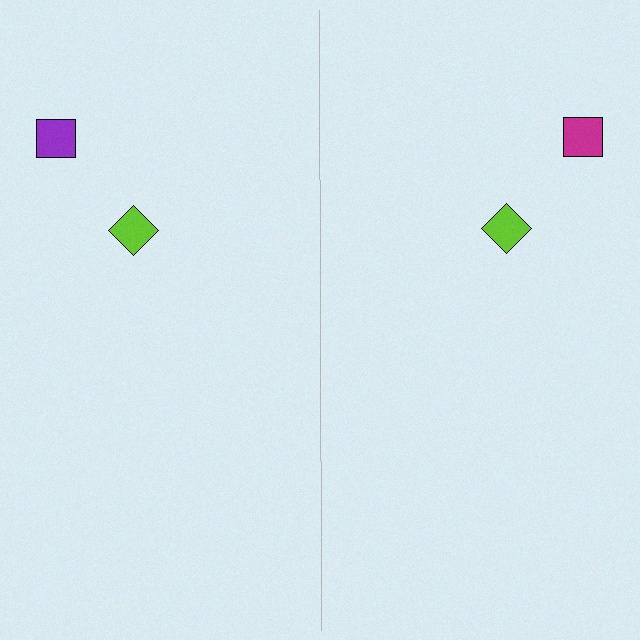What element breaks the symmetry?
The magenta square on the right side breaks the symmetry — its mirror counterpart is purple.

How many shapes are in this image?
There are 4 shapes in this image.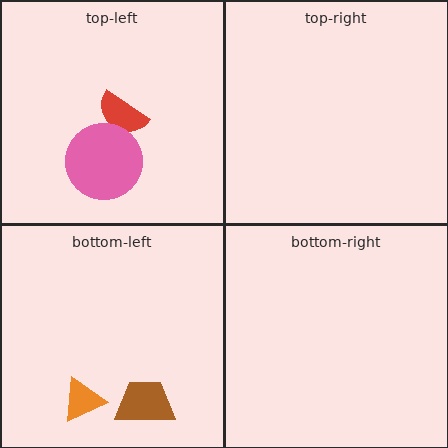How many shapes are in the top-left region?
2.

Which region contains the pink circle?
The top-left region.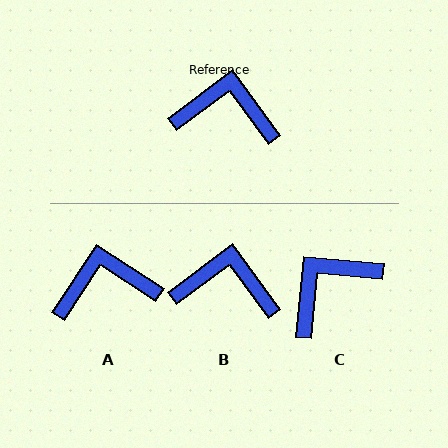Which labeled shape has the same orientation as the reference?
B.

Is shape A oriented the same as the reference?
No, it is off by about 20 degrees.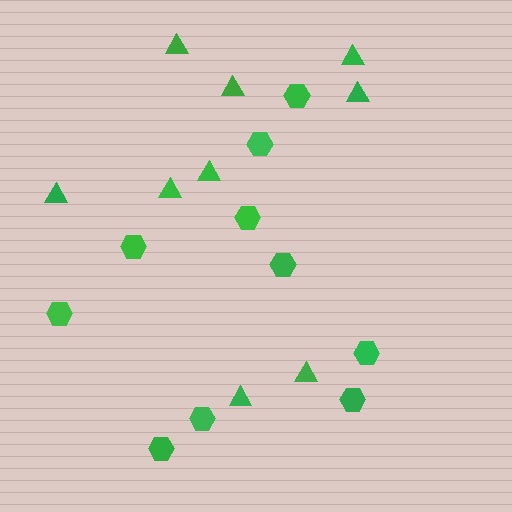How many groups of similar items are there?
There are 2 groups: one group of hexagons (10) and one group of triangles (9).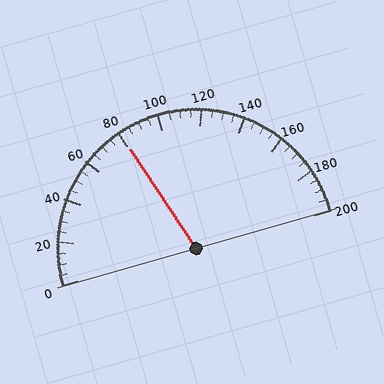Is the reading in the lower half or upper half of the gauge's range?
The reading is in the lower half of the range (0 to 200).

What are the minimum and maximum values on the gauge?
The gauge ranges from 0 to 200.